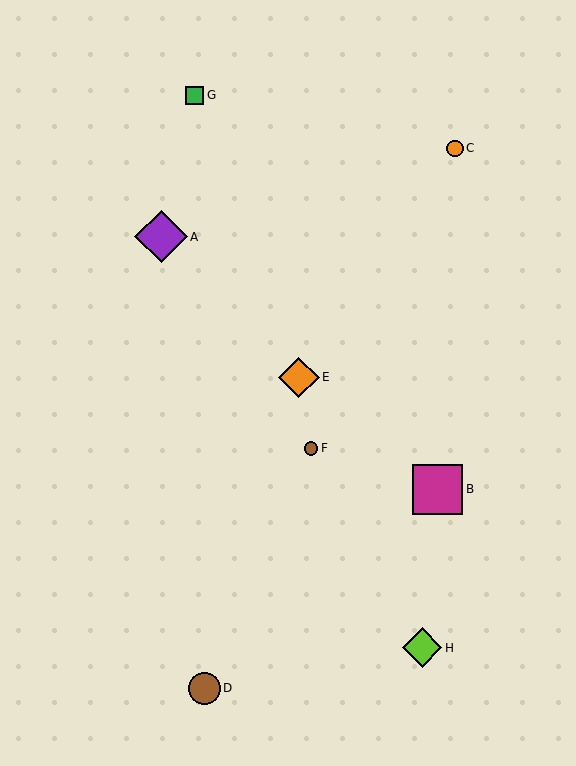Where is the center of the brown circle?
The center of the brown circle is at (311, 448).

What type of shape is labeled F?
Shape F is a brown circle.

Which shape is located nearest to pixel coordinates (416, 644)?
The lime diamond (labeled H) at (422, 648) is nearest to that location.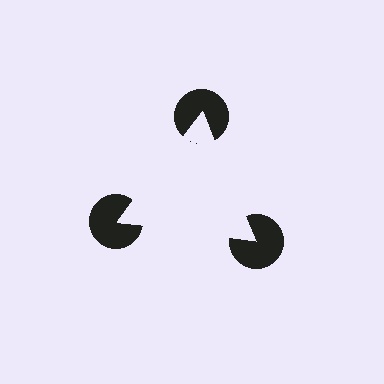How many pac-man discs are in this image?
There are 3 — one at each vertex of the illusory triangle.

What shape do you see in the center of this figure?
An illusory triangle — its edges are inferred from the aligned wedge cuts in the pac-man discs, not physically drawn.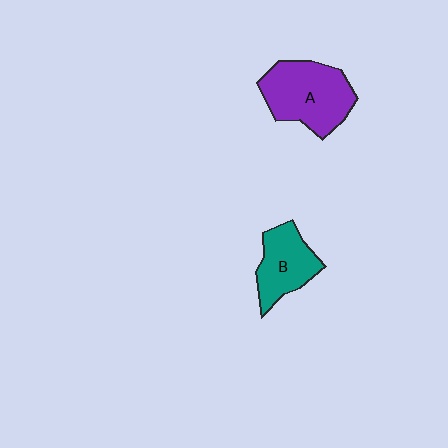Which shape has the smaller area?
Shape B (teal).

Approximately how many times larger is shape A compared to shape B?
Approximately 1.4 times.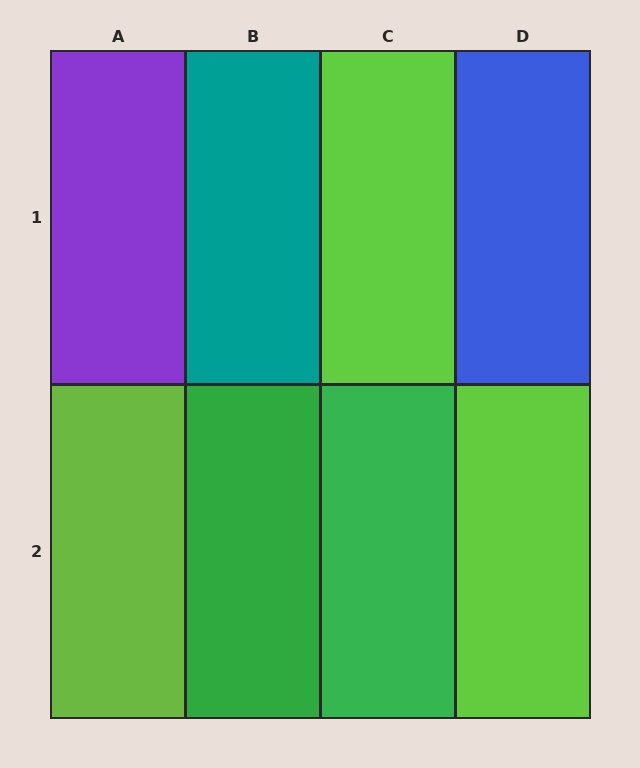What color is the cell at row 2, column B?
Green.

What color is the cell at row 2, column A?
Lime.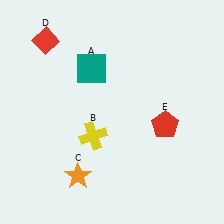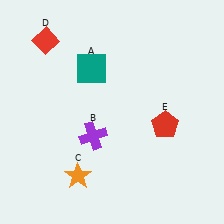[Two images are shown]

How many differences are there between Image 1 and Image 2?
There is 1 difference between the two images.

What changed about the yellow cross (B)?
In Image 1, B is yellow. In Image 2, it changed to purple.